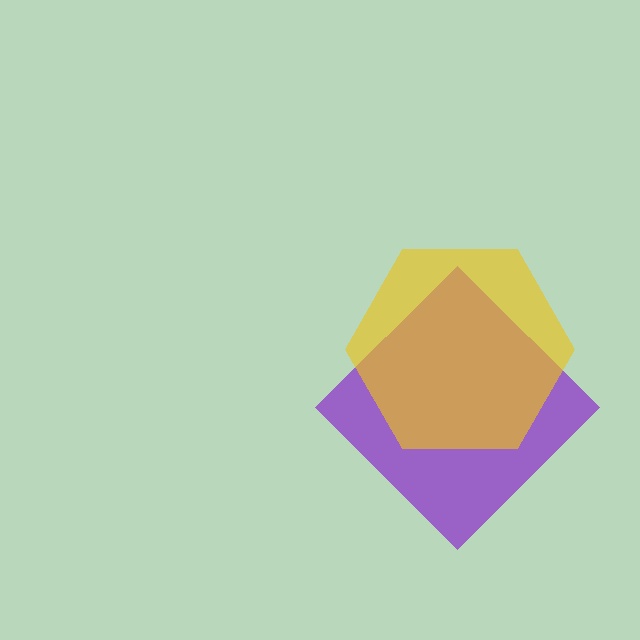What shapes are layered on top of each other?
The layered shapes are: a purple diamond, a yellow hexagon.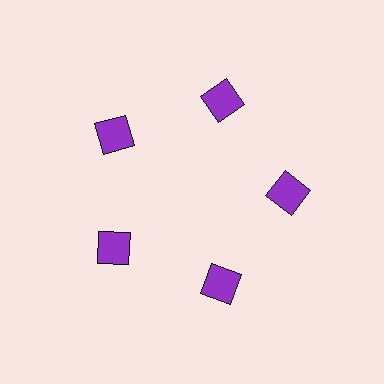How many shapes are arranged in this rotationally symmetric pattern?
There are 5 shapes, arranged in 5 groups of 1.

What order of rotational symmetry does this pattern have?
This pattern has 5-fold rotational symmetry.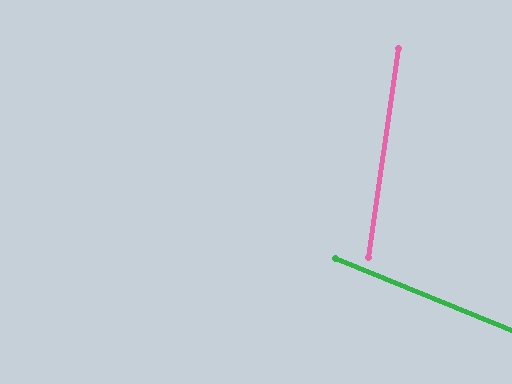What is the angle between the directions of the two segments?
Approximately 76 degrees.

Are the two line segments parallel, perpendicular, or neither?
Neither parallel nor perpendicular — they differ by about 76°.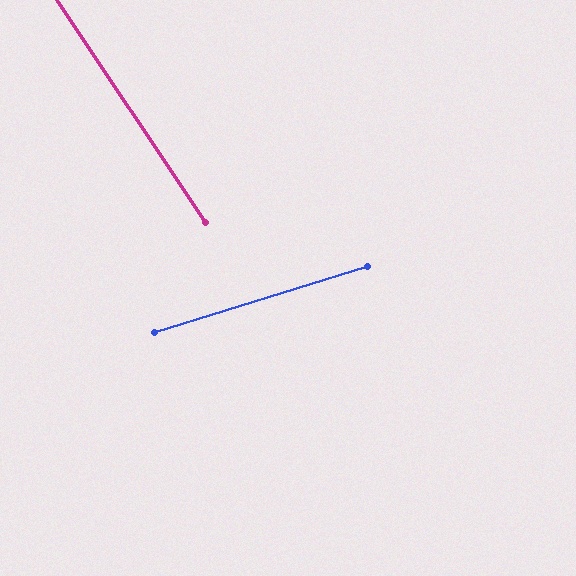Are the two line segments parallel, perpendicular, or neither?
Neither parallel nor perpendicular — they differ by about 73°.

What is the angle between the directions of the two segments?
Approximately 73 degrees.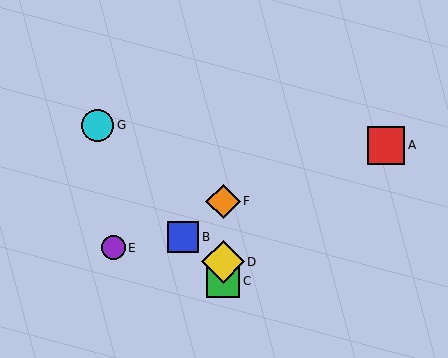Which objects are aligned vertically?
Objects C, D, F are aligned vertically.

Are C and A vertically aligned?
No, C is at x≈223 and A is at x≈386.